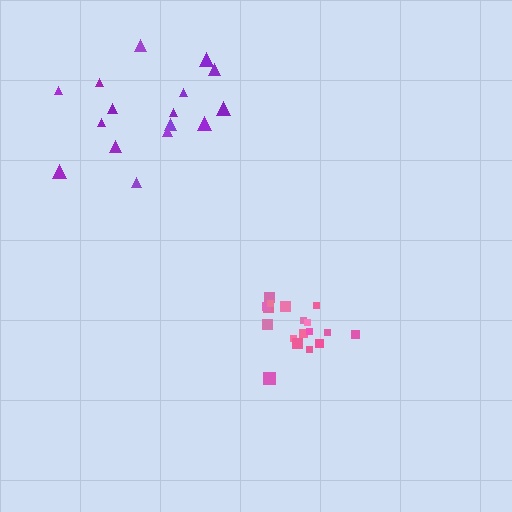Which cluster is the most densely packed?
Pink.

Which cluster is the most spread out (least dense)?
Purple.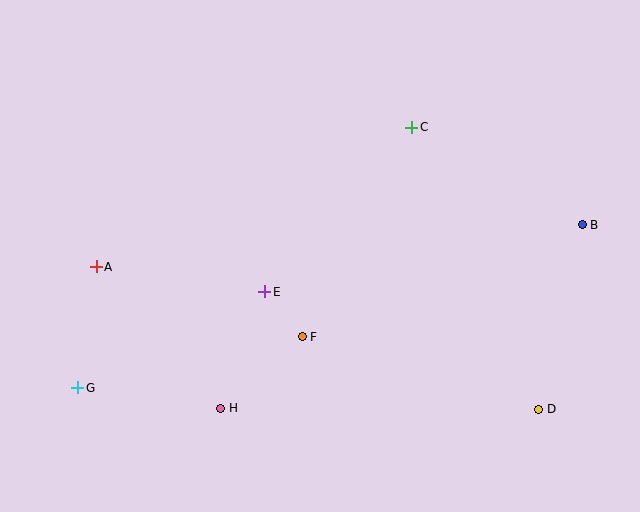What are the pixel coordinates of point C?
Point C is at (412, 127).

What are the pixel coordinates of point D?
Point D is at (539, 409).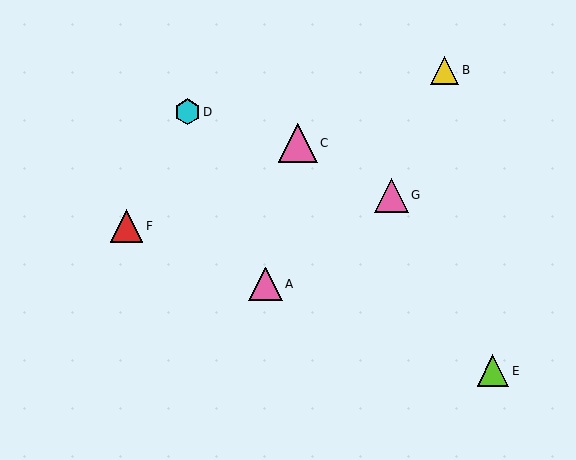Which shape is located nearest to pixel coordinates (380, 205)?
The pink triangle (labeled G) at (391, 195) is nearest to that location.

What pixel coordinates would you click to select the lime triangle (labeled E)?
Click at (493, 371) to select the lime triangle E.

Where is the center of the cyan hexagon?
The center of the cyan hexagon is at (187, 112).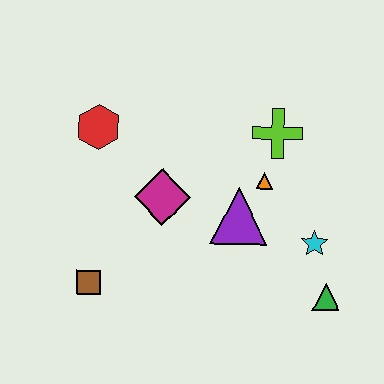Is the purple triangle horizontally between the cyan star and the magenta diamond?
Yes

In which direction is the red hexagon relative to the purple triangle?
The red hexagon is to the left of the purple triangle.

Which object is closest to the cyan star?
The green triangle is closest to the cyan star.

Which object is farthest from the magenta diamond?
The green triangle is farthest from the magenta diamond.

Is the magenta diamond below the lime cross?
Yes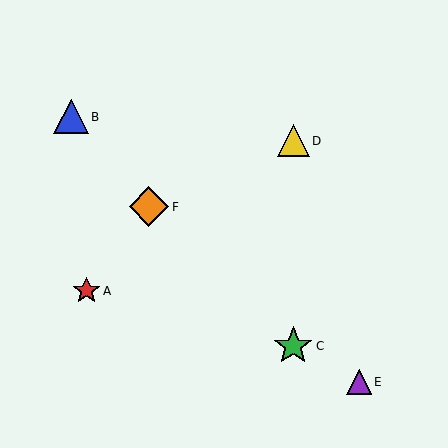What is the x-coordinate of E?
Object E is at x≈359.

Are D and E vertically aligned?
No, D is at x≈293 and E is at x≈359.